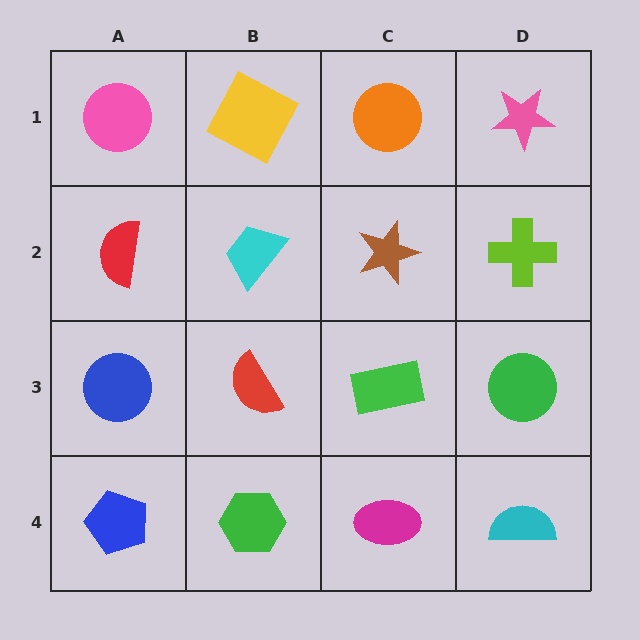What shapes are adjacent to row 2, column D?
A pink star (row 1, column D), a green circle (row 3, column D), a brown star (row 2, column C).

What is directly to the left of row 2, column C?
A cyan trapezoid.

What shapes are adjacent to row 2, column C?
An orange circle (row 1, column C), a green rectangle (row 3, column C), a cyan trapezoid (row 2, column B), a lime cross (row 2, column D).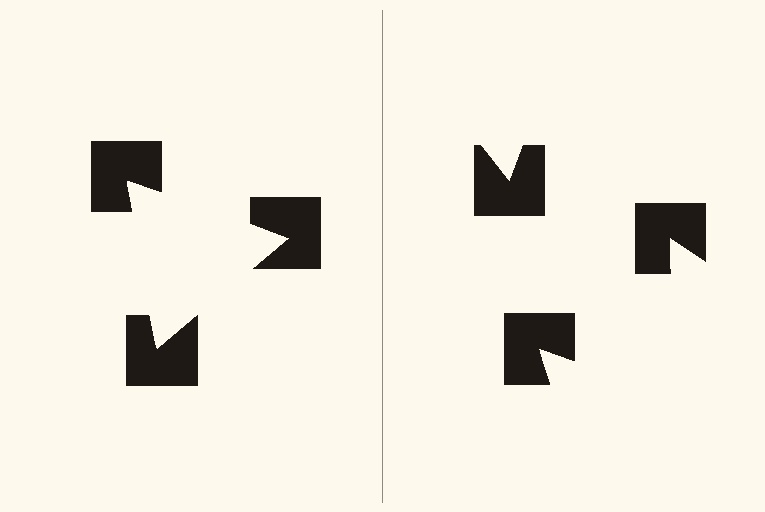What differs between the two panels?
The notched squares are positioned identically on both sides; only the wedge orientations differ. On the left they align to a triangle; on the right they are misaligned.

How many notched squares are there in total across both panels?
6 — 3 on each side.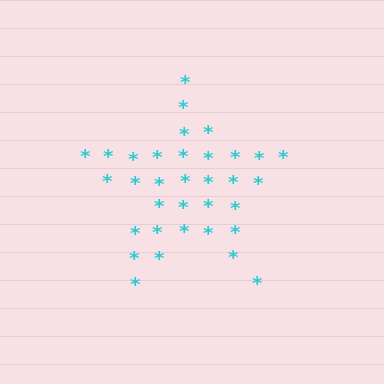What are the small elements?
The small elements are asterisks.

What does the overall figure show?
The overall figure shows a star.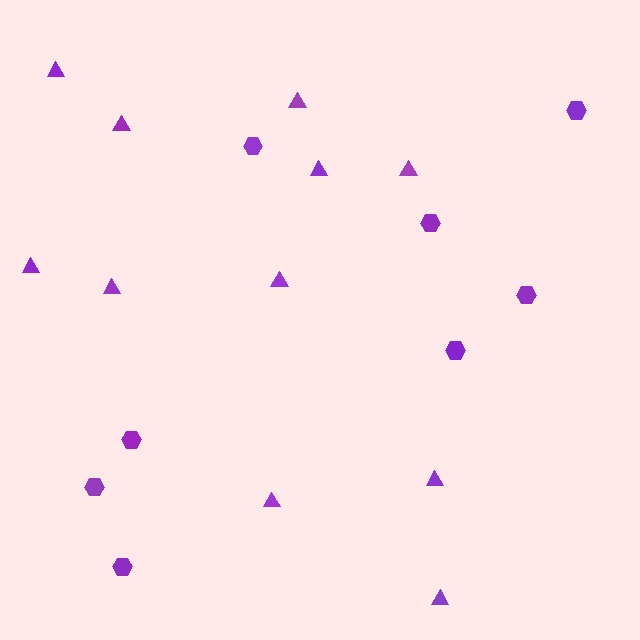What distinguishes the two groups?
There are 2 groups: one group of hexagons (8) and one group of triangles (11).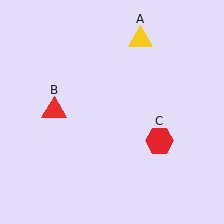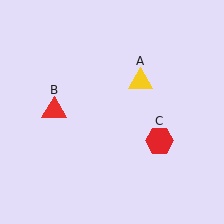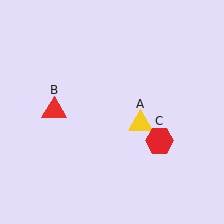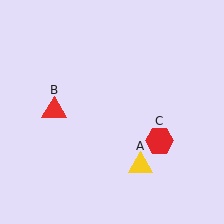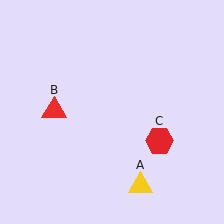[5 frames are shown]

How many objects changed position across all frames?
1 object changed position: yellow triangle (object A).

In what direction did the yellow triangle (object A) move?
The yellow triangle (object A) moved down.